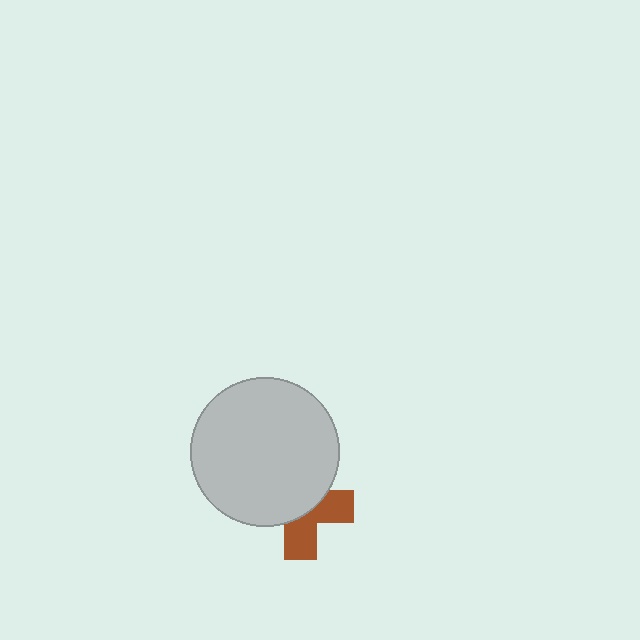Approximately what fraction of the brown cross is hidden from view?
Roughly 58% of the brown cross is hidden behind the light gray circle.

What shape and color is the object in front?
The object in front is a light gray circle.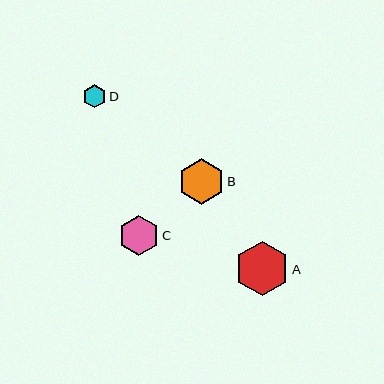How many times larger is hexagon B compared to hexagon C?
Hexagon B is approximately 1.1 times the size of hexagon C.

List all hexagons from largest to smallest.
From largest to smallest: A, B, C, D.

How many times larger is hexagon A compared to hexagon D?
Hexagon A is approximately 2.4 times the size of hexagon D.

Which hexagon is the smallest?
Hexagon D is the smallest with a size of approximately 23 pixels.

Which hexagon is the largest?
Hexagon A is the largest with a size of approximately 55 pixels.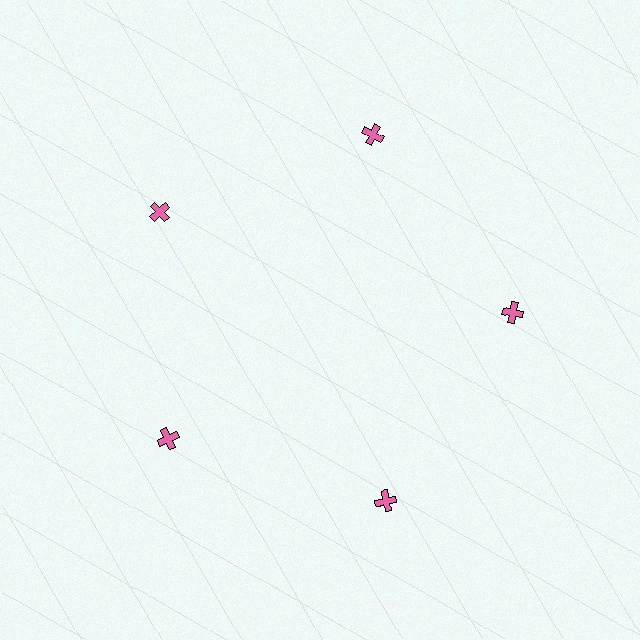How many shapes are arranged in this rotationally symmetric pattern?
There are 5 shapes, arranged in 5 groups of 1.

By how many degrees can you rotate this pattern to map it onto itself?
The pattern maps onto itself every 72 degrees of rotation.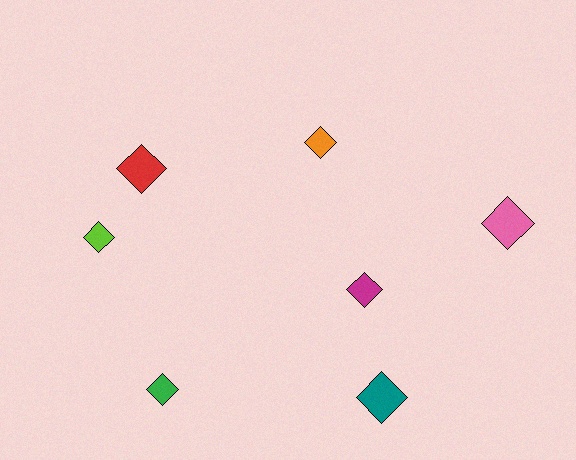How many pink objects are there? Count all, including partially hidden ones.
There is 1 pink object.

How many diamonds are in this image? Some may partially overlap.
There are 7 diamonds.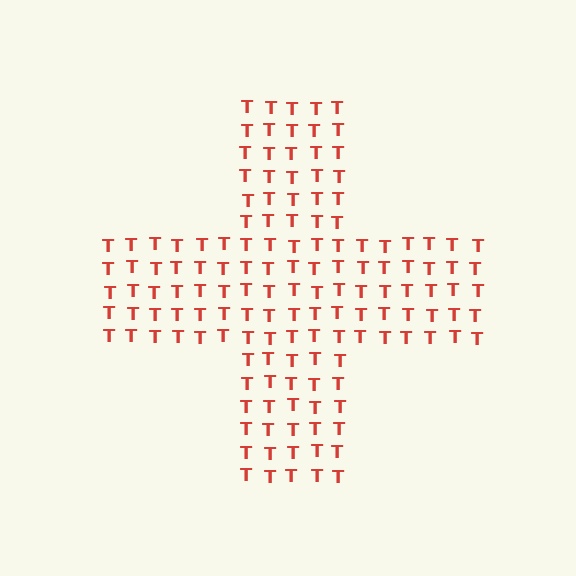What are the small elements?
The small elements are letter T's.